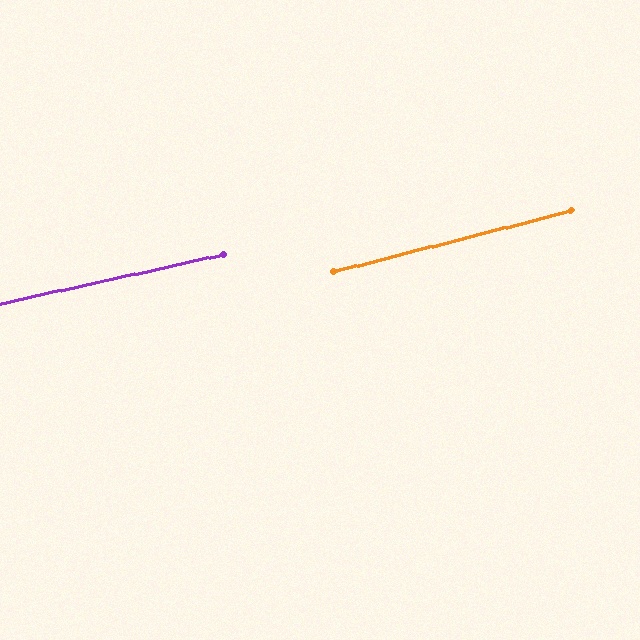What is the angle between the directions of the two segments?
Approximately 2 degrees.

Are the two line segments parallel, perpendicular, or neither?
Parallel — their directions differ by only 1.8°.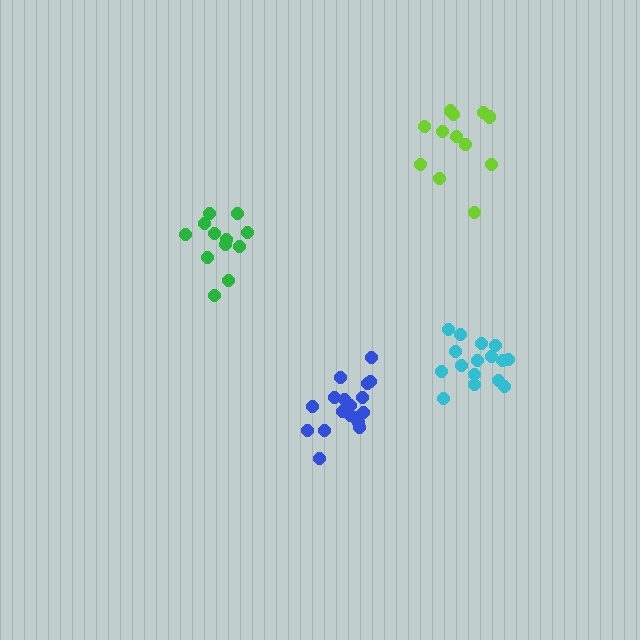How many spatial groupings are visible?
There are 4 spatial groupings.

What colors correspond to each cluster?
The clusters are colored: blue, lime, cyan, green.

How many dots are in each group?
Group 1: 18 dots, Group 2: 12 dots, Group 3: 16 dots, Group 4: 12 dots (58 total).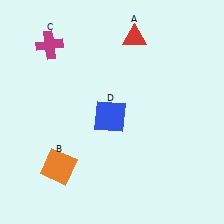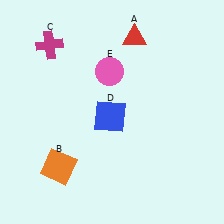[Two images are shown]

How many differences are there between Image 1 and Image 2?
There is 1 difference between the two images.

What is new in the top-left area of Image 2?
A pink circle (E) was added in the top-left area of Image 2.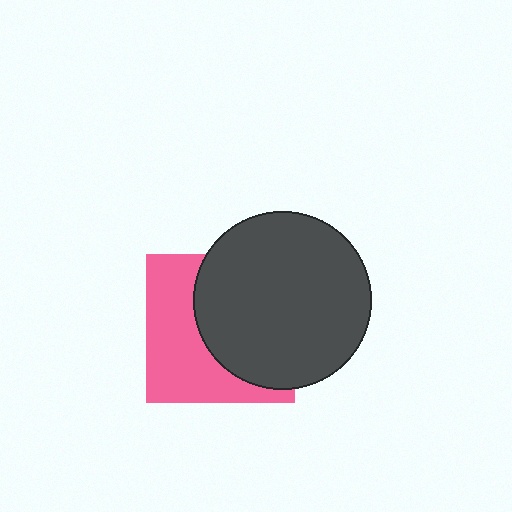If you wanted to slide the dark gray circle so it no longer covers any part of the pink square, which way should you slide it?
Slide it right — that is the most direct way to separate the two shapes.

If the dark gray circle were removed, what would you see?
You would see the complete pink square.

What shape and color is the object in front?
The object in front is a dark gray circle.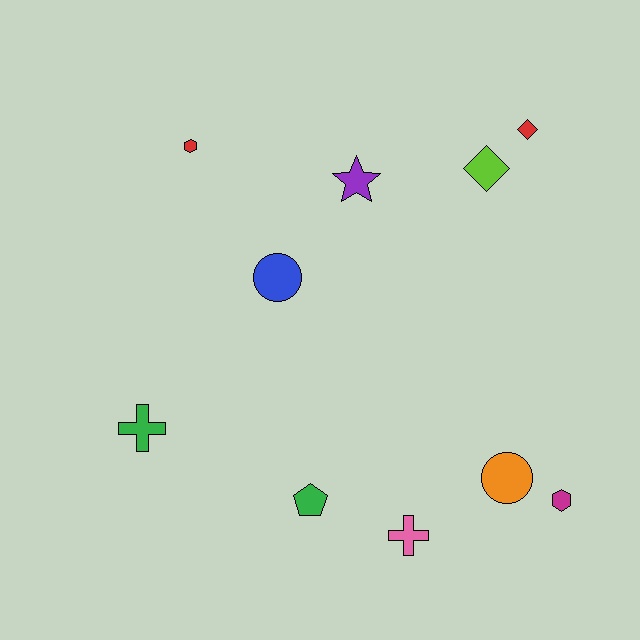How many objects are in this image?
There are 10 objects.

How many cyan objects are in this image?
There are no cyan objects.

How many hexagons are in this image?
There are 2 hexagons.